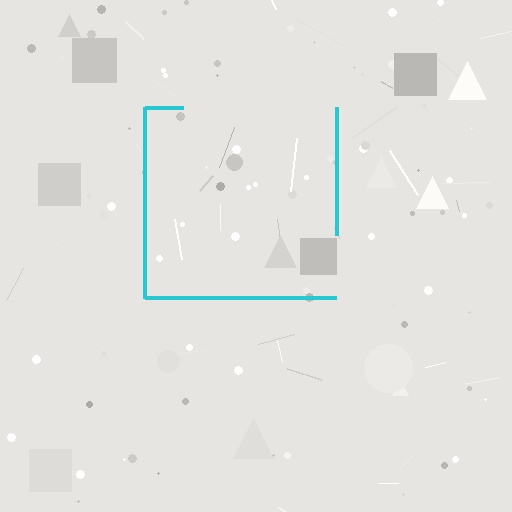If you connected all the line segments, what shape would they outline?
They would outline a square.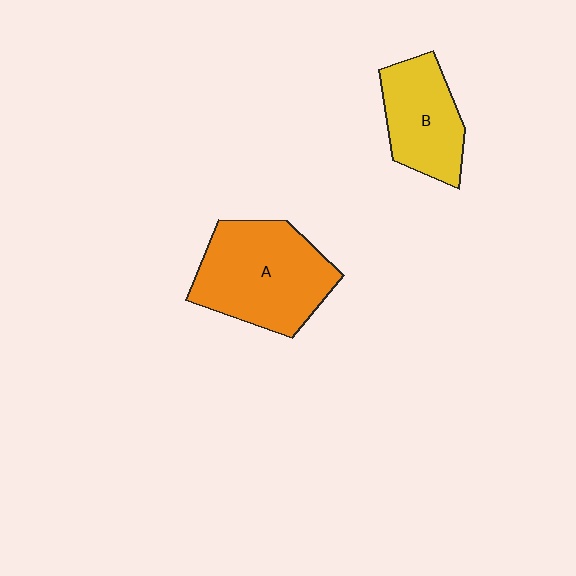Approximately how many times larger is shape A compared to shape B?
Approximately 1.5 times.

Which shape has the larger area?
Shape A (orange).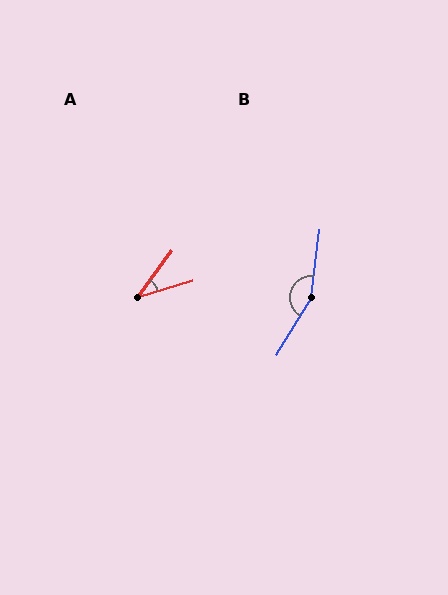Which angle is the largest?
B, at approximately 156 degrees.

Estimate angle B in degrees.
Approximately 156 degrees.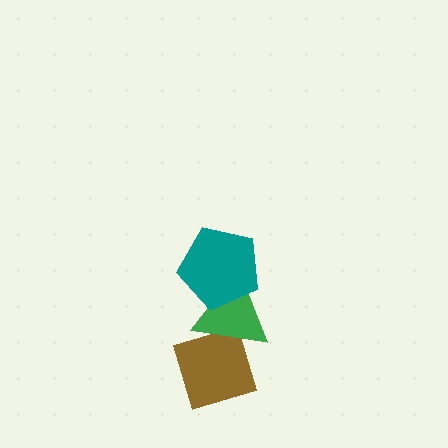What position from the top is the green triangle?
The green triangle is 2nd from the top.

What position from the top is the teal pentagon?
The teal pentagon is 1st from the top.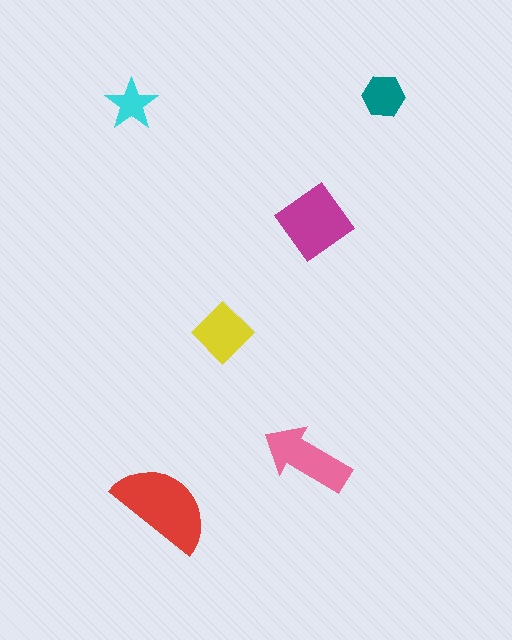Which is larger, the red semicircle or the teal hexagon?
The red semicircle.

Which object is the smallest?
The cyan star.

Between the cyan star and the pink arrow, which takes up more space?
The pink arrow.